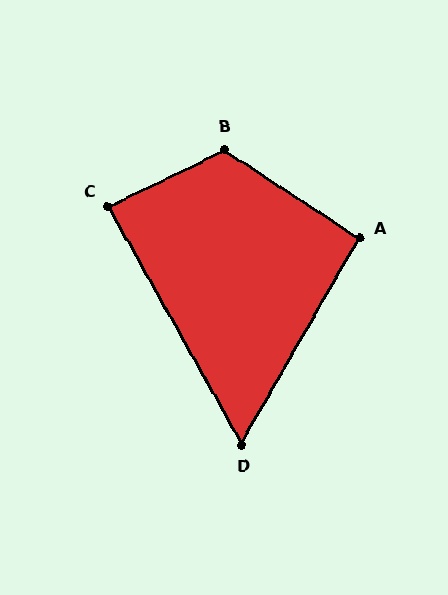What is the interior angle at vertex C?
Approximately 86 degrees (approximately right).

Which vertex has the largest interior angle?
B, at approximately 121 degrees.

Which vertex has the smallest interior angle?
D, at approximately 59 degrees.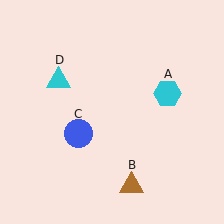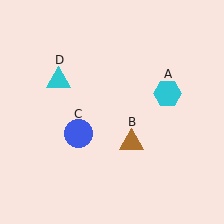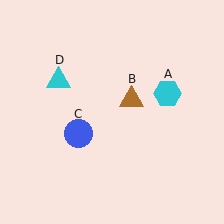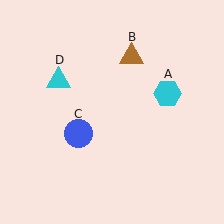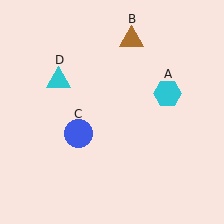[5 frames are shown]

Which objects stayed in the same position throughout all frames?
Cyan hexagon (object A) and blue circle (object C) and cyan triangle (object D) remained stationary.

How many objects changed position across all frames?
1 object changed position: brown triangle (object B).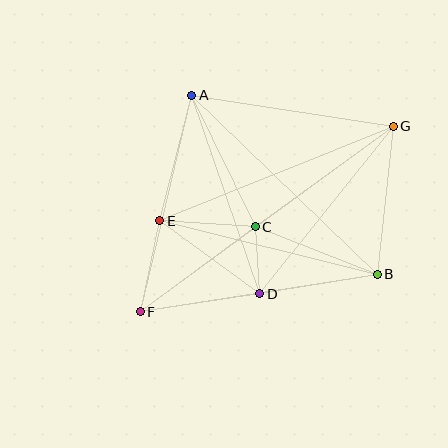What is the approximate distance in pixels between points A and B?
The distance between A and B is approximately 258 pixels.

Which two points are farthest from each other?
Points F and G are farthest from each other.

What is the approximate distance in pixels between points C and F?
The distance between C and F is approximately 143 pixels.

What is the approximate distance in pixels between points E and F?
The distance between E and F is approximately 93 pixels.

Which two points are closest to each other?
Points C and D are closest to each other.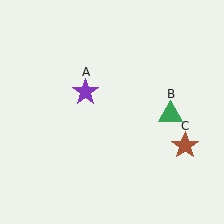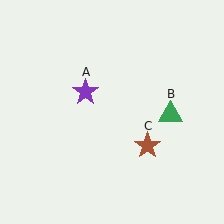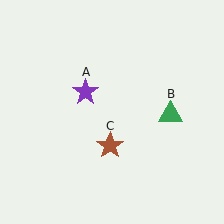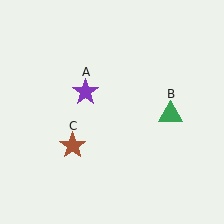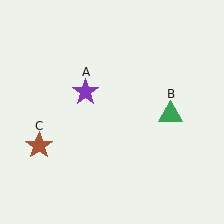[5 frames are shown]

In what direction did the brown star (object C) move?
The brown star (object C) moved left.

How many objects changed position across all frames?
1 object changed position: brown star (object C).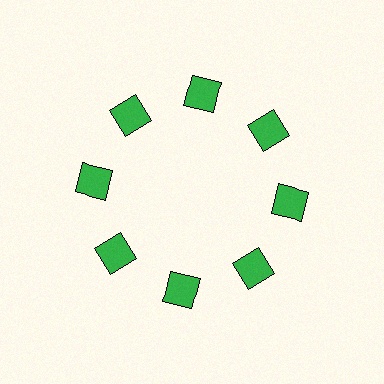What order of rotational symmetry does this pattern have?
This pattern has 8-fold rotational symmetry.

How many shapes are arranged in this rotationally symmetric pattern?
There are 8 shapes, arranged in 8 groups of 1.